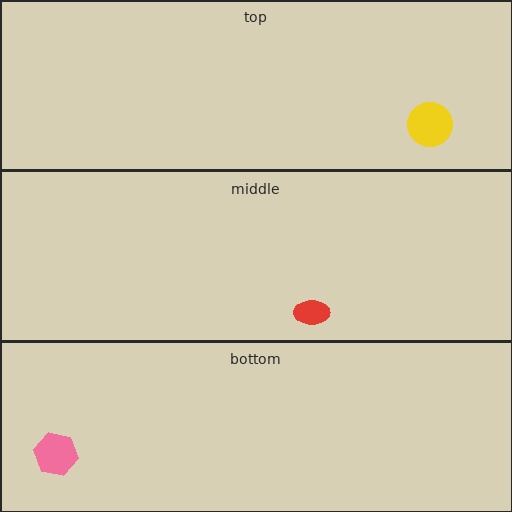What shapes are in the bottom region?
The pink hexagon.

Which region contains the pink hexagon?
The bottom region.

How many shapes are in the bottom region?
1.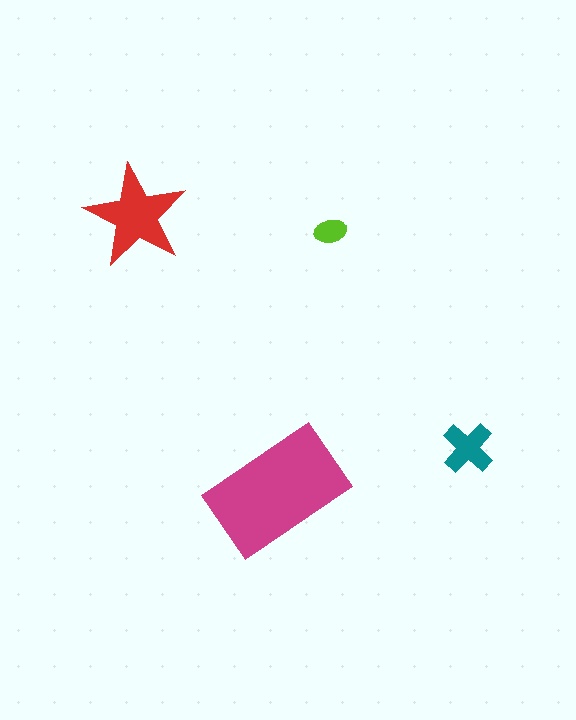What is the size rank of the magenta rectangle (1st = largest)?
1st.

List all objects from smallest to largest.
The lime ellipse, the teal cross, the red star, the magenta rectangle.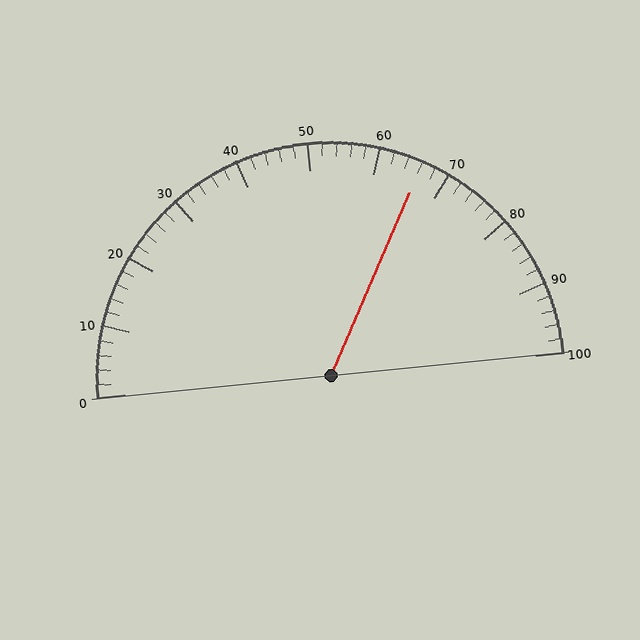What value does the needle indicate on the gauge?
The needle indicates approximately 66.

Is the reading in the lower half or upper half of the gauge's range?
The reading is in the upper half of the range (0 to 100).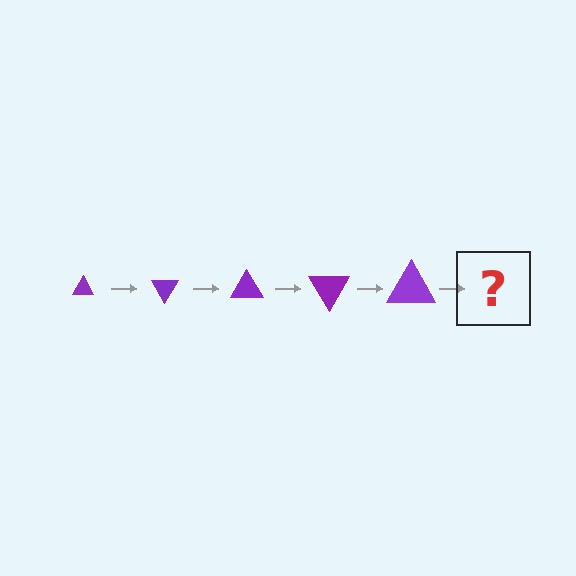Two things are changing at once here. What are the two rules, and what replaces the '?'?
The two rules are that the triangle grows larger each step and it rotates 60 degrees each step. The '?' should be a triangle, larger than the previous one and rotated 300 degrees from the start.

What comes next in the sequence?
The next element should be a triangle, larger than the previous one and rotated 300 degrees from the start.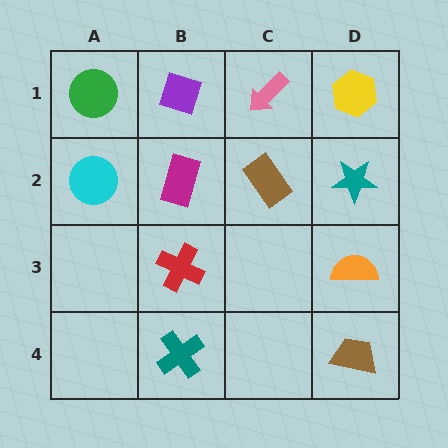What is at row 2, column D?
A teal star.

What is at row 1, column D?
A yellow hexagon.